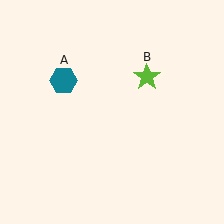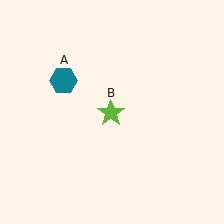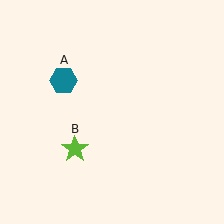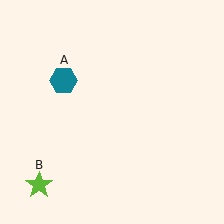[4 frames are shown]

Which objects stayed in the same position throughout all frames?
Teal hexagon (object A) remained stationary.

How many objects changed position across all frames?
1 object changed position: lime star (object B).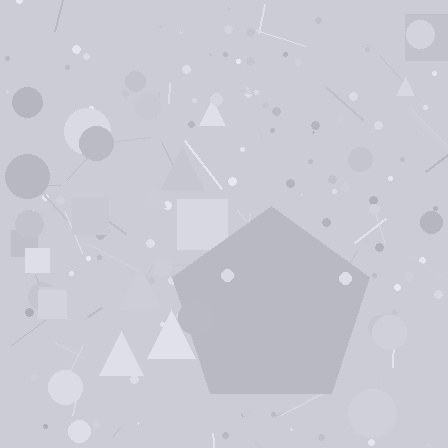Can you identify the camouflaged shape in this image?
The camouflaged shape is a pentagon.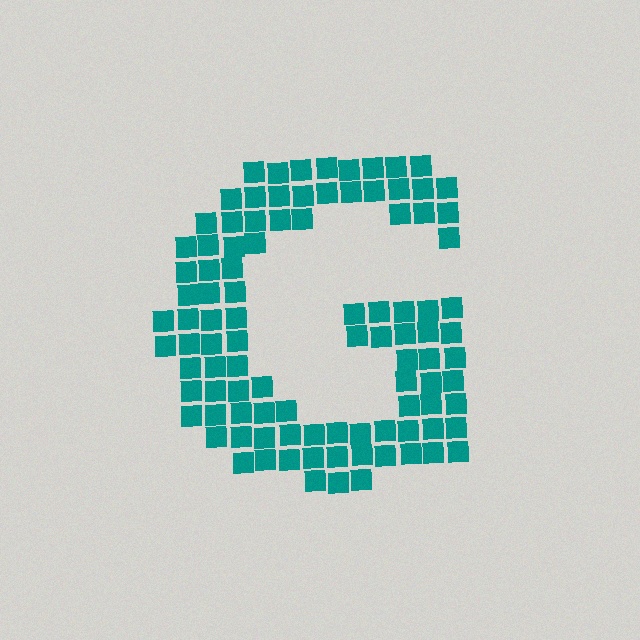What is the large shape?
The large shape is the letter G.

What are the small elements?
The small elements are squares.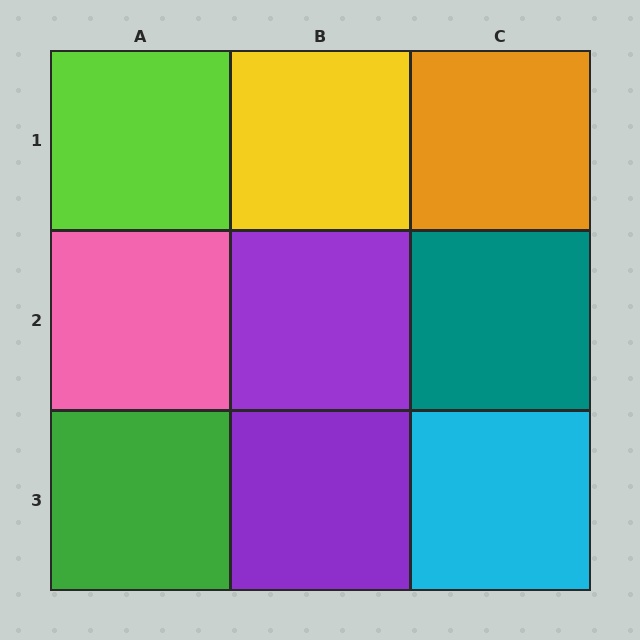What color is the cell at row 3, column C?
Cyan.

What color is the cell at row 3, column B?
Purple.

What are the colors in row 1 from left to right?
Lime, yellow, orange.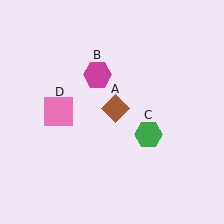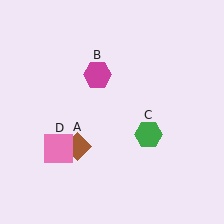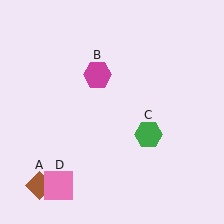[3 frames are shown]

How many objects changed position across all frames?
2 objects changed position: brown diamond (object A), pink square (object D).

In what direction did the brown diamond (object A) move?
The brown diamond (object A) moved down and to the left.